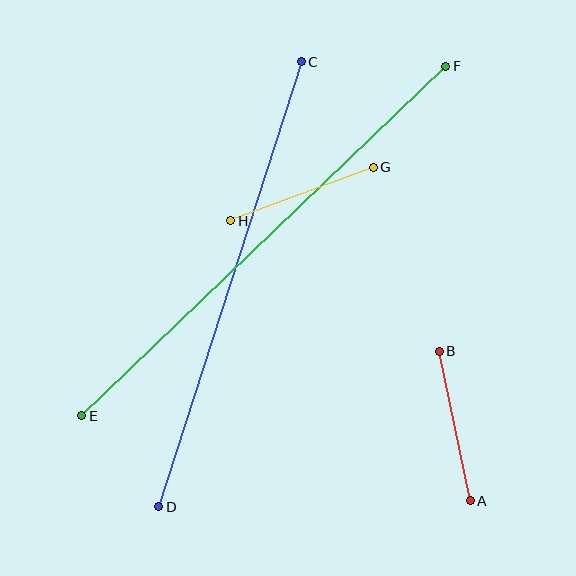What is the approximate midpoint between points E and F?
The midpoint is at approximately (264, 241) pixels.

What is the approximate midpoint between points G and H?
The midpoint is at approximately (302, 194) pixels.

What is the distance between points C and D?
The distance is approximately 467 pixels.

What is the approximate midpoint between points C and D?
The midpoint is at approximately (230, 284) pixels.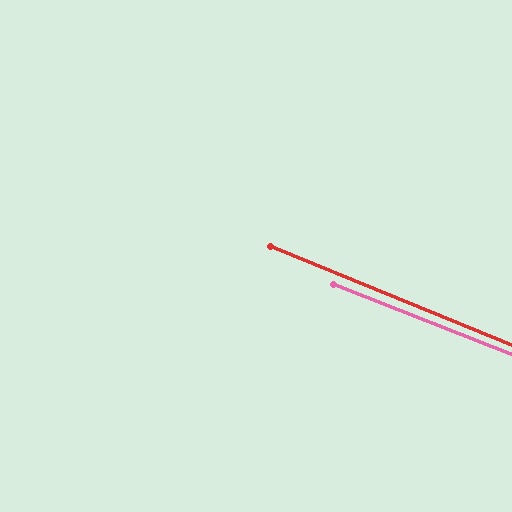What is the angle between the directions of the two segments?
Approximately 1 degree.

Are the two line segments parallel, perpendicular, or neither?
Parallel — their directions differ by only 0.9°.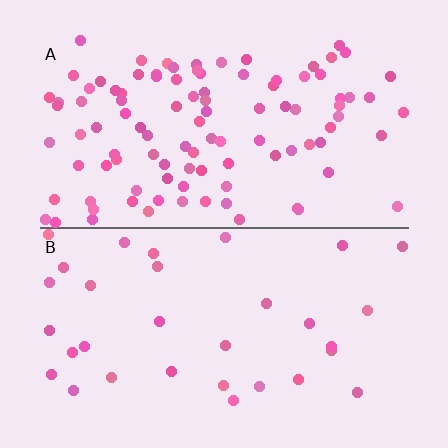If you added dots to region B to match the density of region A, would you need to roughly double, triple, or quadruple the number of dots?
Approximately triple.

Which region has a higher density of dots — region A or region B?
A (the top).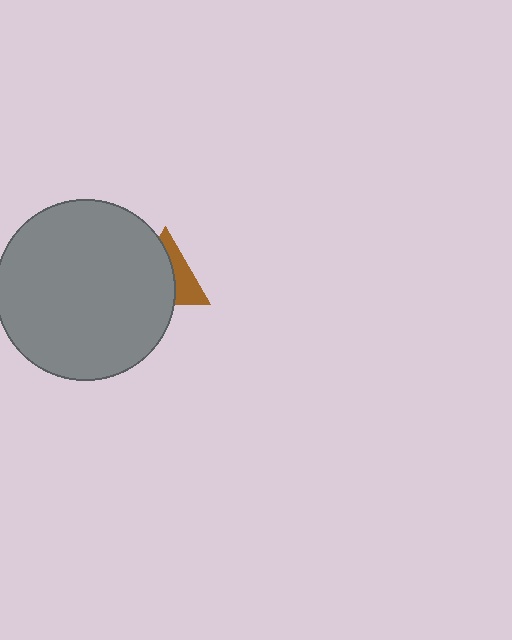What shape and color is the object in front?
The object in front is a gray circle.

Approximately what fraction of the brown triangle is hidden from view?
Roughly 60% of the brown triangle is hidden behind the gray circle.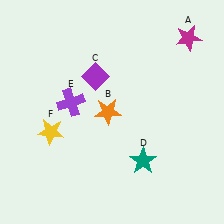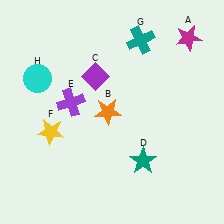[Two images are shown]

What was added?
A teal cross (G), a cyan circle (H) were added in Image 2.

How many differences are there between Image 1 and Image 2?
There are 2 differences between the two images.